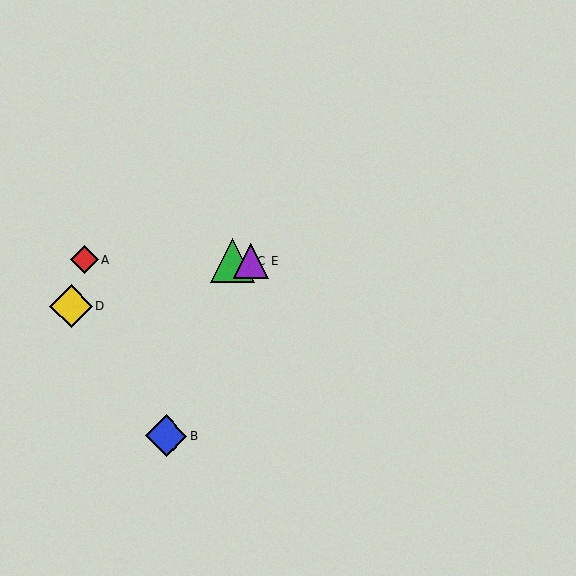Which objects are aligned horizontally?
Objects A, C, E are aligned horizontally.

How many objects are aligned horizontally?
3 objects (A, C, E) are aligned horizontally.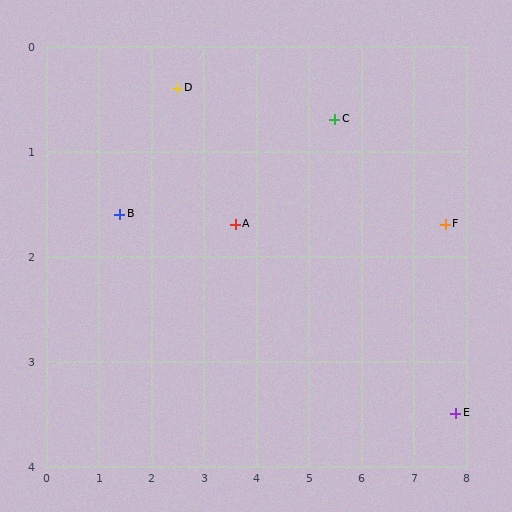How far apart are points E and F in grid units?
Points E and F are about 1.8 grid units apart.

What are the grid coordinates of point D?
Point D is at approximately (2.5, 0.4).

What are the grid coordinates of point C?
Point C is at approximately (5.5, 0.7).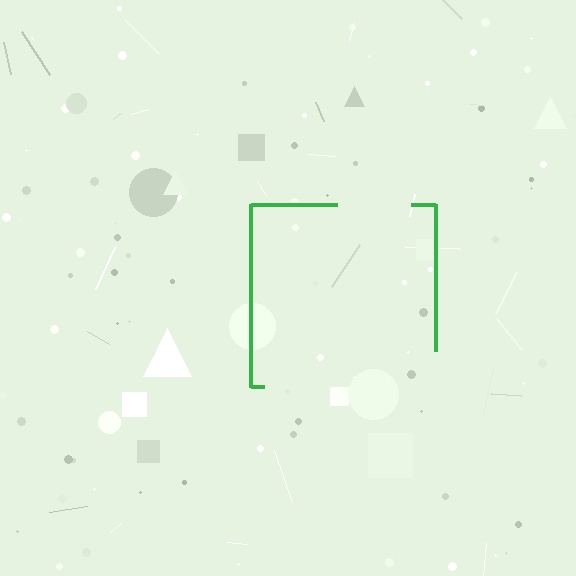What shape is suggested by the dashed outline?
The dashed outline suggests a square.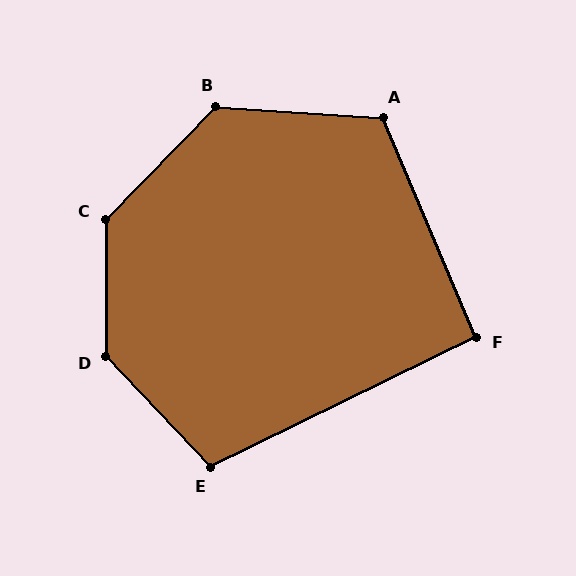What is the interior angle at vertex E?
Approximately 108 degrees (obtuse).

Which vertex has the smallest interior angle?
F, at approximately 93 degrees.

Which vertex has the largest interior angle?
D, at approximately 137 degrees.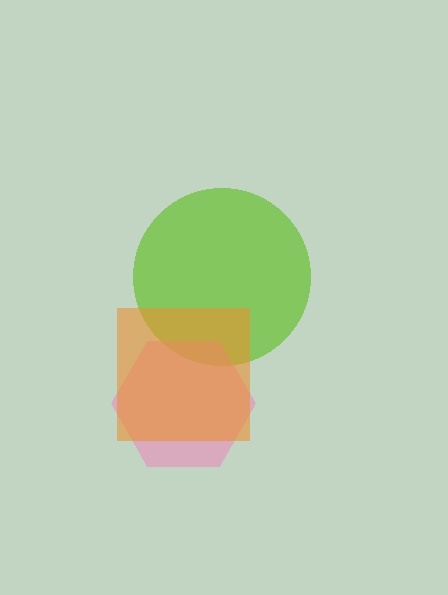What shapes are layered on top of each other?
The layered shapes are: a lime circle, a pink hexagon, an orange square.